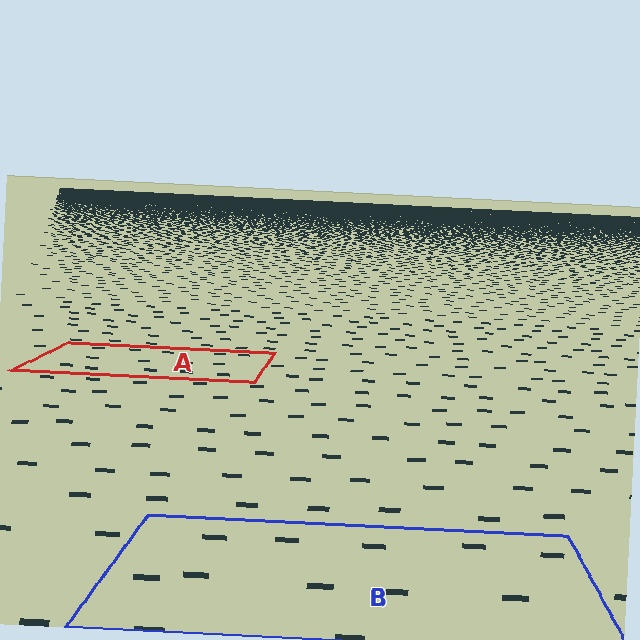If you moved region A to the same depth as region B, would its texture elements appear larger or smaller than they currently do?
They would appear larger. At a closer depth, the same texture elements are projected at a bigger on-screen size.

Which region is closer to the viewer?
Region B is closer. The texture elements there are larger and more spread out.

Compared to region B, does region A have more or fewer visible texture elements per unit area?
Region A has more texture elements per unit area — they are packed more densely because it is farther away.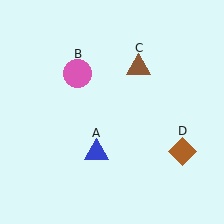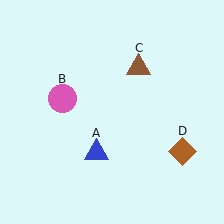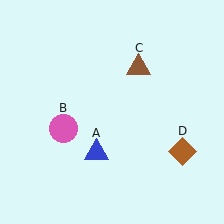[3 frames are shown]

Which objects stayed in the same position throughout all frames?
Blue triangle (object A) and brown triangle (object C) and brown diamond (object D) remained stationary.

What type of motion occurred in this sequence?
The pink circle (object B) rotated counterclockwise around the center of the scene.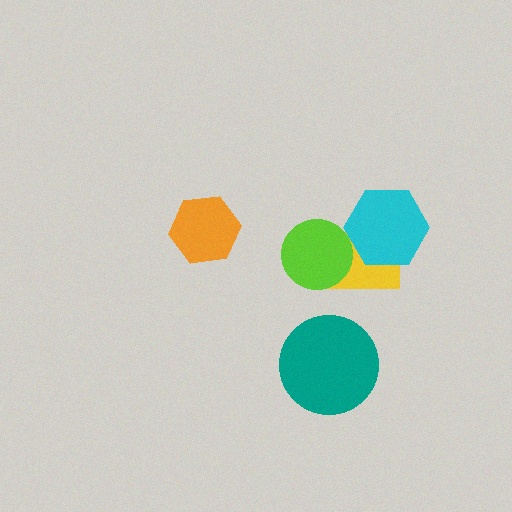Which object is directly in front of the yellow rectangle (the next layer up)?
The lime circle is directly in front of the yellow rectangle.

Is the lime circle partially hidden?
No, no other shape covers it.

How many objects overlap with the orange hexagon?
0 objects overlap with the orange hexagon.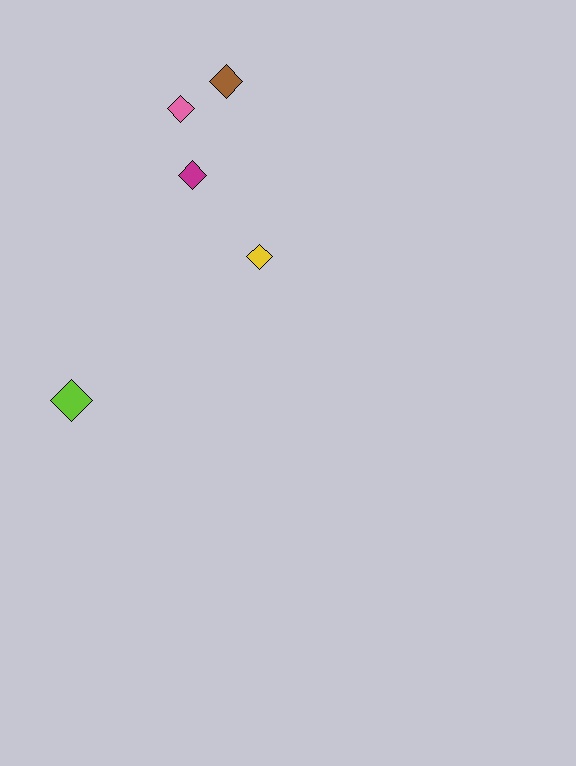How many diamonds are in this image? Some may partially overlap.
There are 5 diamonds.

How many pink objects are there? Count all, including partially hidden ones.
There is 1 pink object.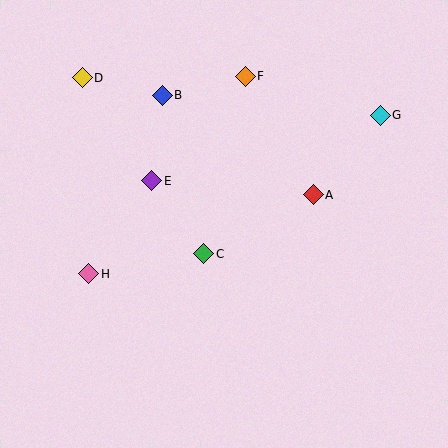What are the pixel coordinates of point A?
Point A is at (313, 195).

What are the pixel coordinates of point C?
Point C is at (204, 254).